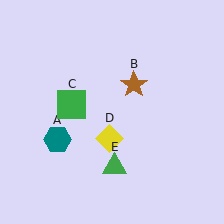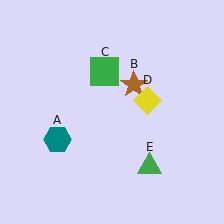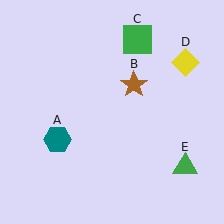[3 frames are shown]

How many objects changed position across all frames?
3 objects changed position: green square (object C), yellow diamond (object D), green triangle (object E).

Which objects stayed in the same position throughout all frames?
Teal hexagon (object A) and brown star (object B) remained stationary.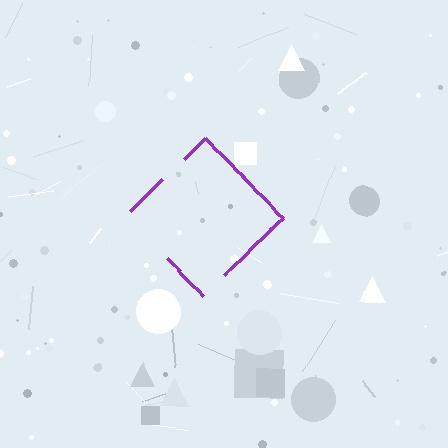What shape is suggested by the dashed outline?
The dashed outline suggests a diamond.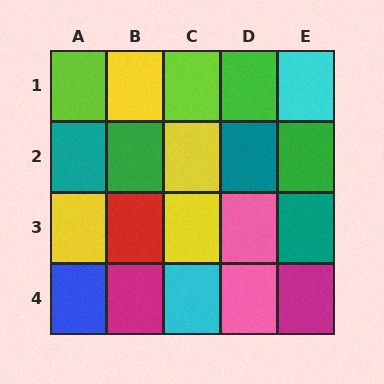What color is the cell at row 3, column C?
Yellow.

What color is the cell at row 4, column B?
Magenta.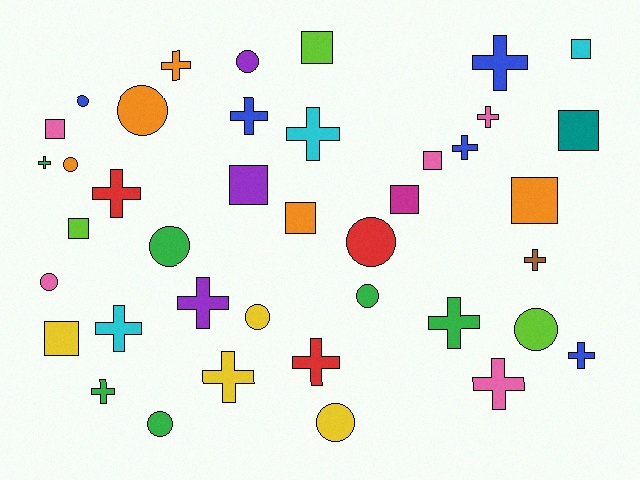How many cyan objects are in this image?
There are 3 cyan objects.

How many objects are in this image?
There are 40 objects.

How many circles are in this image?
There are 12 circles.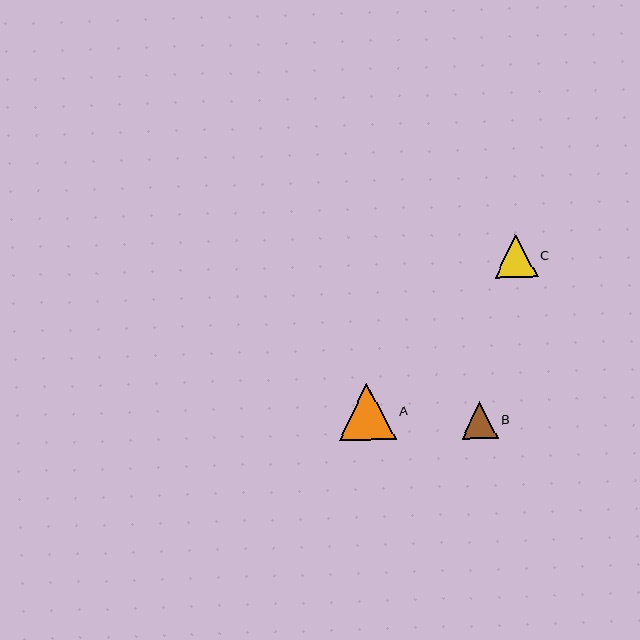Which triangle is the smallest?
Triangle B is the smallest with a size of approximately 37 pixels.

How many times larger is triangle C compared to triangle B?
Triangle C is approximately 1.2 times the size of triangle B.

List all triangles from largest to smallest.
From largest to smallest: A, C, B.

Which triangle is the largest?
Triangle A is the largest with a size of approximately 58 pixels.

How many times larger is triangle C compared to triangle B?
Triangle C is approximately 1.2 times the size of triangle B.